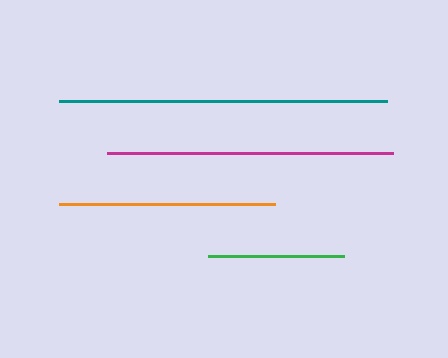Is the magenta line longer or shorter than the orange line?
The magenta line is longer than the orange line.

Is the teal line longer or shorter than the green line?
The teal line is longer than the green line.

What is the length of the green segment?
The green segment is approximately 135 pixels long.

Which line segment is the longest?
The teal line is the longest at approximately 327 pixels.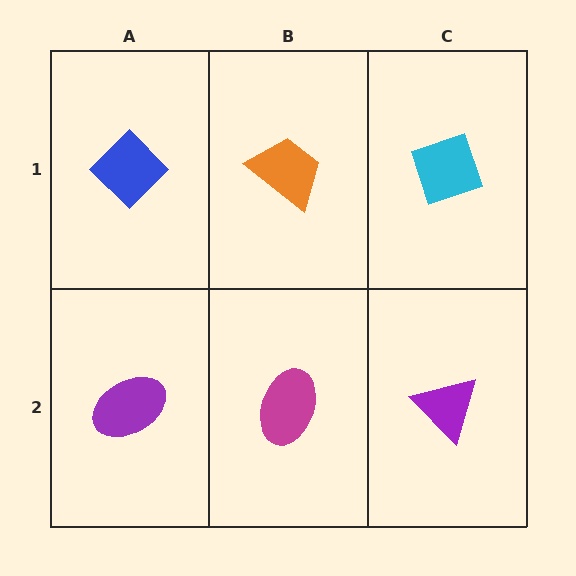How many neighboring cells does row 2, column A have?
2.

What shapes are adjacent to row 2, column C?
A cyan diamond (row 1, column C), a magenta ellipse (row 2, column B).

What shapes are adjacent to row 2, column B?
An orange trapezoid (row 1, column B), a purple ellipse (row 2, column A), a purple triangle (row 2, column C).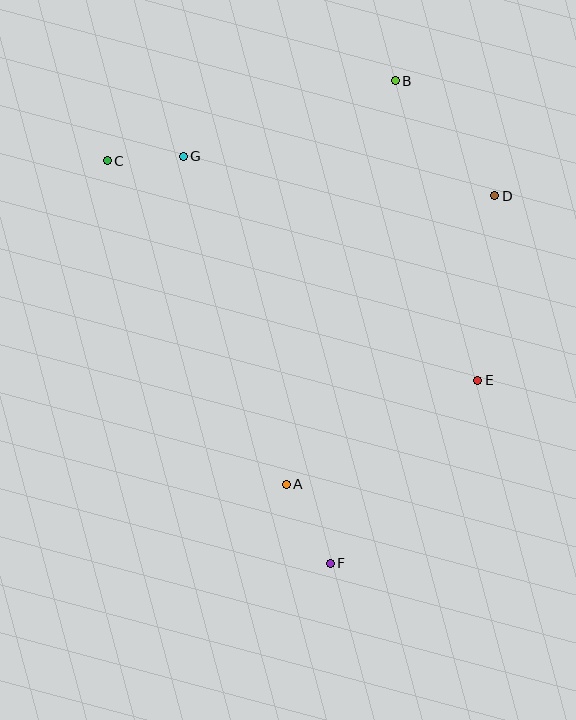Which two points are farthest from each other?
Points B and F are farthest from each other.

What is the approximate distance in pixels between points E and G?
The distance between E and G is approximately 370 pixels.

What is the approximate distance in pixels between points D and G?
The distance between D and G is approximately 314 pixels.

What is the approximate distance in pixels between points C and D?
The distance between C and D is approximately 389 pixels.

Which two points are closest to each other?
Points C and G are closest to each other.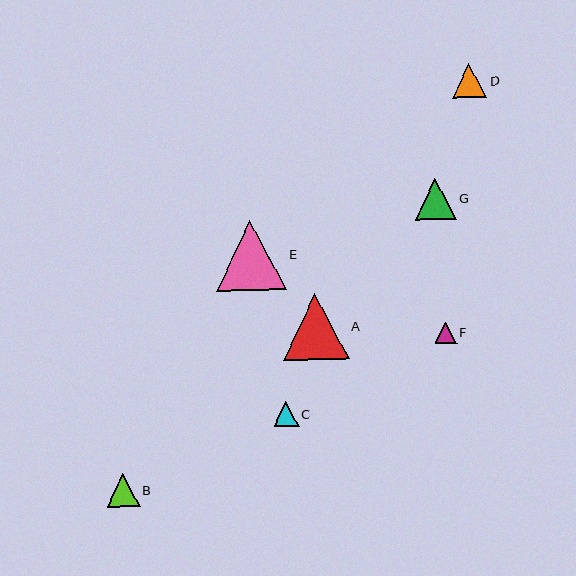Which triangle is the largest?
Triangle E is the largest with a size of approximately 70 pixels.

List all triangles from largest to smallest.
From largest to smallest: E, A, G, D, B, C, F.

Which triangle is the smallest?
Triangle F is the smallest with a size of approximately 21 pixels.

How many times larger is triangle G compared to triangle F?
Triangle G is approximately 1.9 times the size of triangle F.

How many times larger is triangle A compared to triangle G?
Triangle A is approximately 1.6 times the size of triangle G.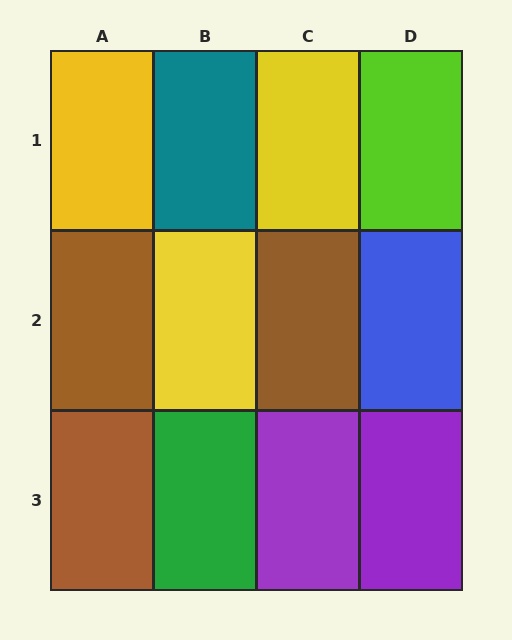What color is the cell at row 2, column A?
Brown.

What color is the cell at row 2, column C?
Brown.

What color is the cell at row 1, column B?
Teal.